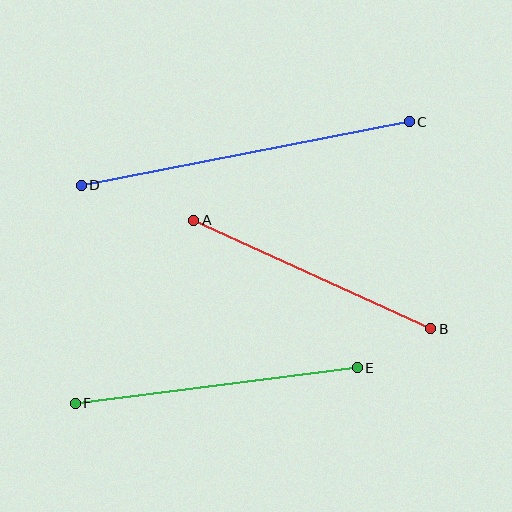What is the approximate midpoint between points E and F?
The midpoint is at approximately (216, 385) pixels.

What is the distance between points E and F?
The distance is approximately 285 pixels.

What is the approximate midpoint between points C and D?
The midpoint is at approximately (245, 153) pixels.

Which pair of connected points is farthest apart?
Points C and D are farthest apart.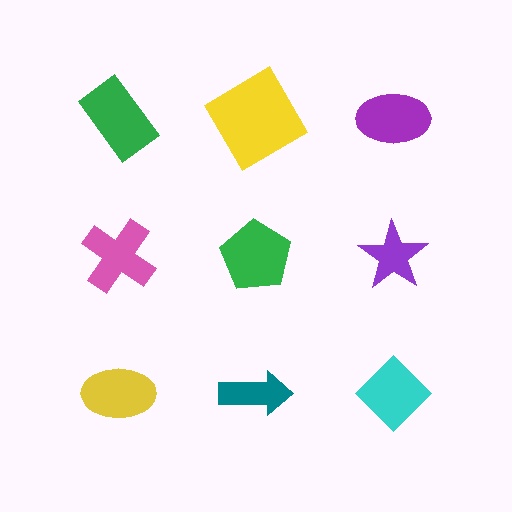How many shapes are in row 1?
3 shapes.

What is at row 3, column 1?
A yellow ellipse.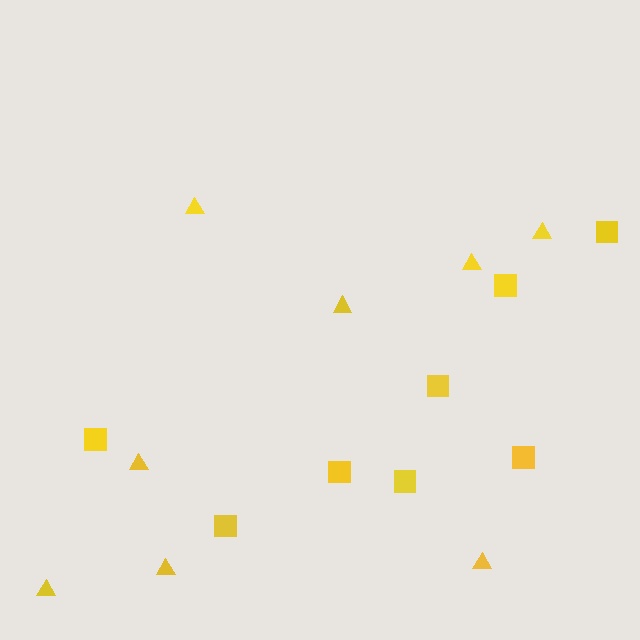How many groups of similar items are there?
There are 2 groups: one group of triangles (8) and one group of squares (8).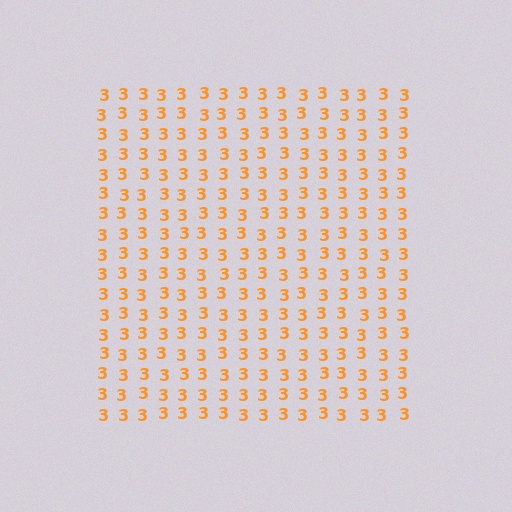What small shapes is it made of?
It is made of small digit 3's.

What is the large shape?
The large shape is a square.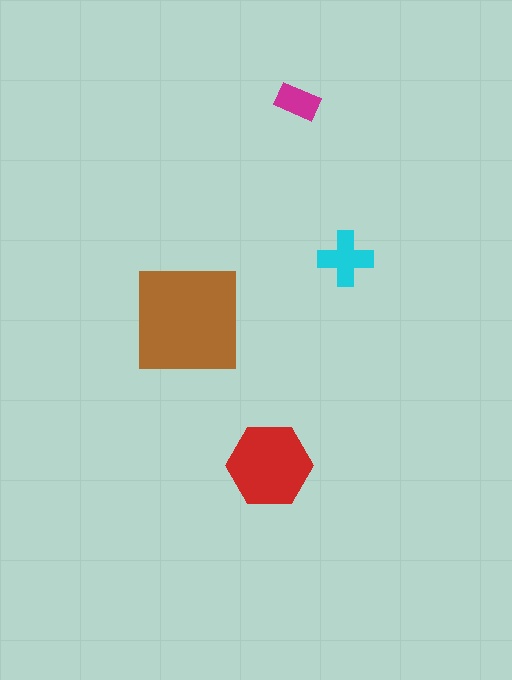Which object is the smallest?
The magenta rectangle.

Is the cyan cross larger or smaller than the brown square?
Smaller.